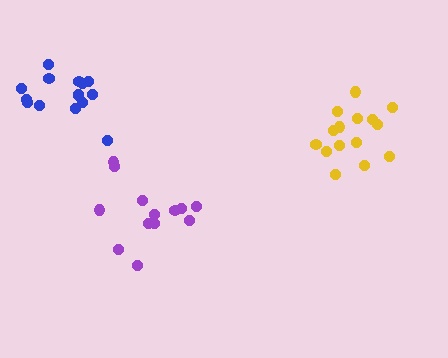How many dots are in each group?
Group 1: 13 dots, Group 2: 15 dots, Group 3: 15 dots (43 total).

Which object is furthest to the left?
The blue cluster is leftmost.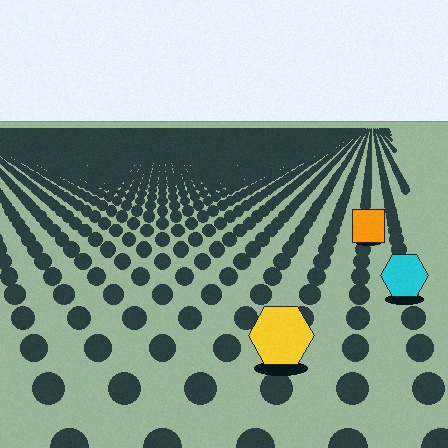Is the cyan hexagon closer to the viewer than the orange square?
Yes. The cyan hexagon is closer — you can tell from the texture gradient: the ground texture is coarser near it.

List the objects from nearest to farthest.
From nearest to farthest: the yellow hexagon, the cyan hexagon, the orange square.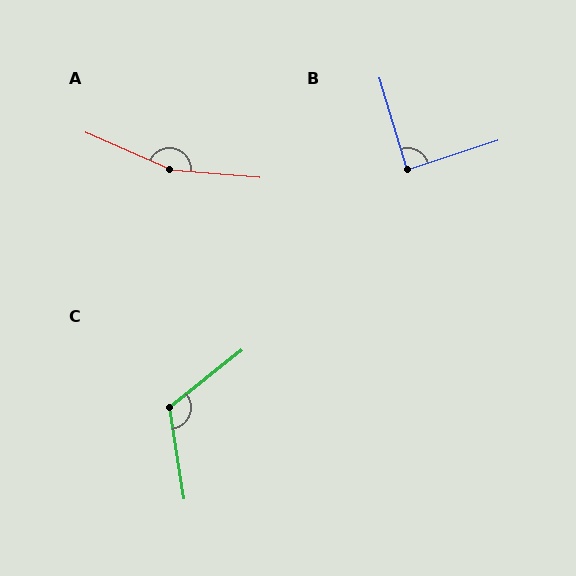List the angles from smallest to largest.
B (88°), C (119°), A (161°).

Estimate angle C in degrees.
Approximately 119 degrees.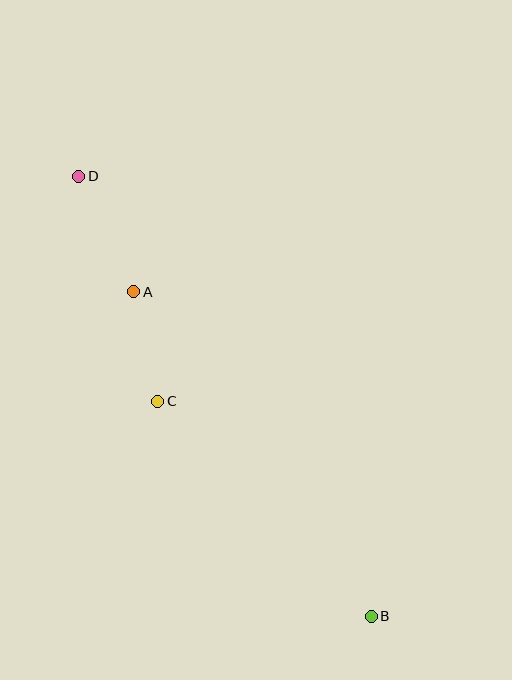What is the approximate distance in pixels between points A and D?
The distance between A and D is approximately 128 pixels.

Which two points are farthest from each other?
Points B and D are farthest from each other.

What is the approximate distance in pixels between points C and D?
The distance between C and D is approximately 239 pixels.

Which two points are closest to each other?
Points A and C are closest to each other.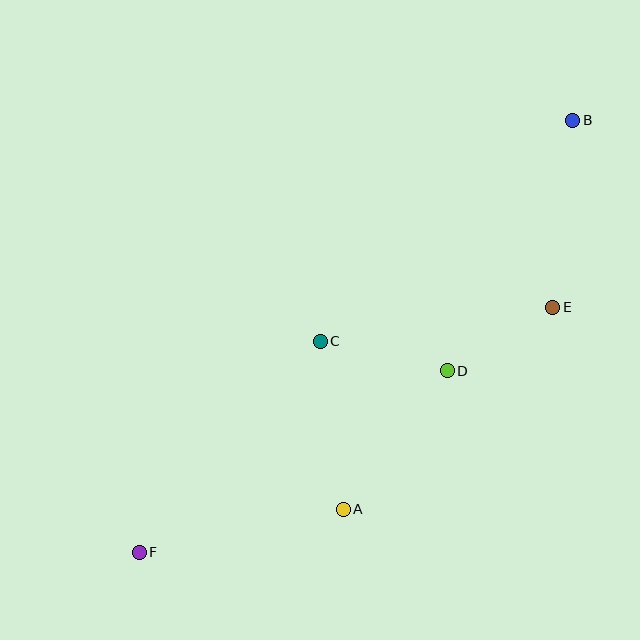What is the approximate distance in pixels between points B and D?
The distance between B and D is approximately 280 pixels.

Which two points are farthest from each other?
Points B and F are farthest from each other.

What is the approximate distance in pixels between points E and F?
The distance between E and F is approximately 480 pixels.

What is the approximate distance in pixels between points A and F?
The distance between A and F is approximately 209 pixels.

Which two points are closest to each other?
Points D and E are closest to each other.